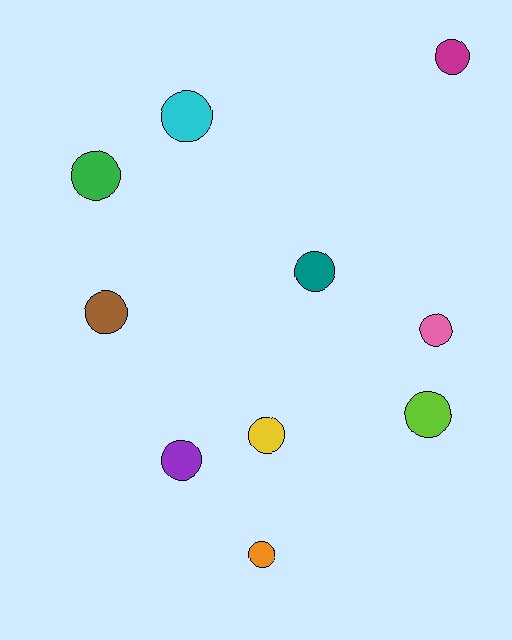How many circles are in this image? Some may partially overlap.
There are 10 circles.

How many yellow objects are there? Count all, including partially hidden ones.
There is 1 yellow object.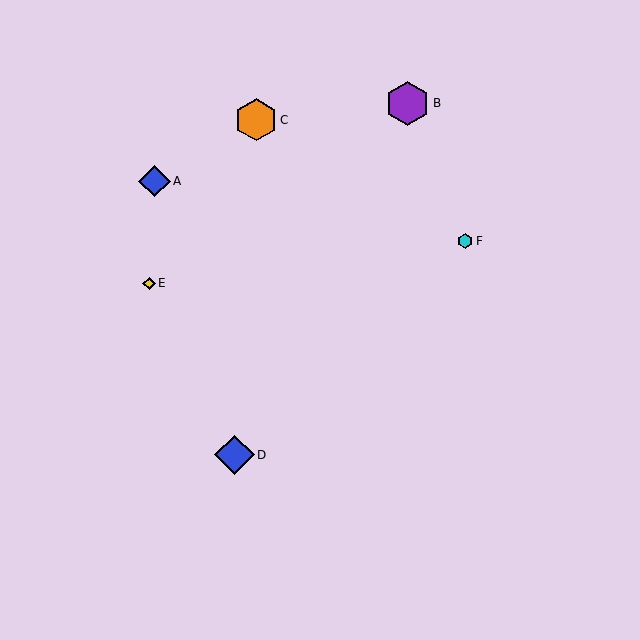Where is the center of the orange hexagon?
The center of the orange hexagon is at (256, 120).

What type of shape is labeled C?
Shape C is an orange hexagon.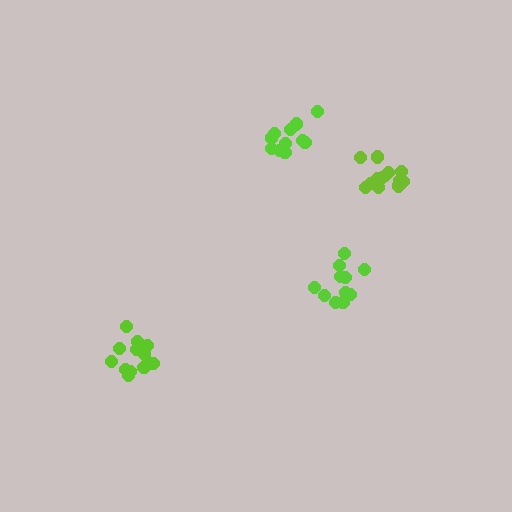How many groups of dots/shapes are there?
There are 4 groups.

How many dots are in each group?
Group 1: 12 dots, Group 2: 13 dots, Group 3: 11 dots, Group 4: 11 dots (47 total).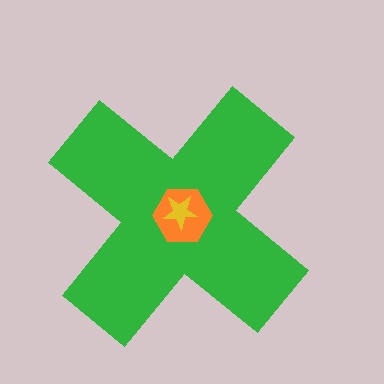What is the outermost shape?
The green cross.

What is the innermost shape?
The yellow star.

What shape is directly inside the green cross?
The orange hexagon.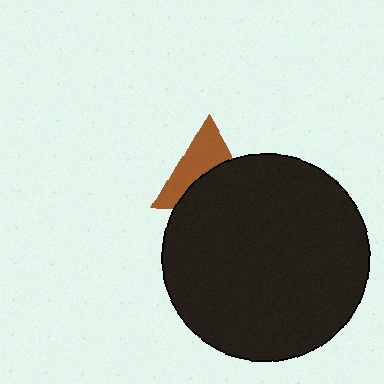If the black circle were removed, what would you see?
You would see the complete brown triangle.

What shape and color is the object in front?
The object in front is a black circle.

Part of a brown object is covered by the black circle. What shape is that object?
It is a triangle.